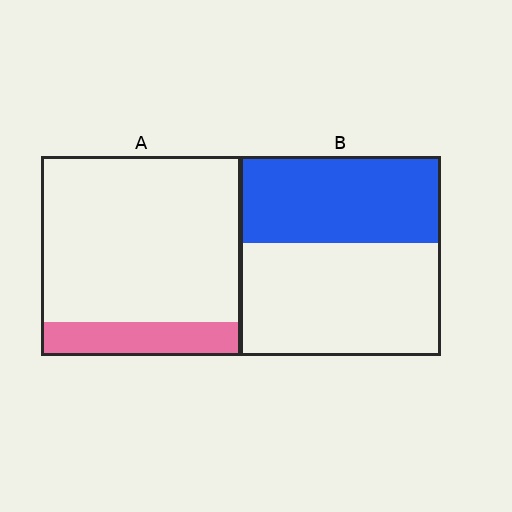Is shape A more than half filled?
No.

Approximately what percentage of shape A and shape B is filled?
A is approximately 15% and B is approximately 45%.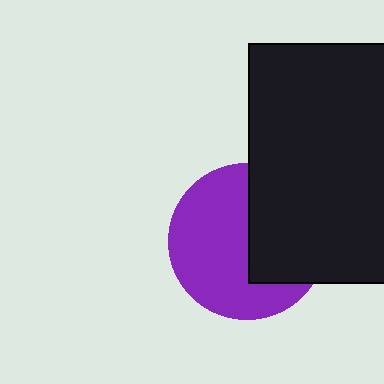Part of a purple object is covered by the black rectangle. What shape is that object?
It is a circle.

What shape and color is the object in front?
The object in front is a black rectangle.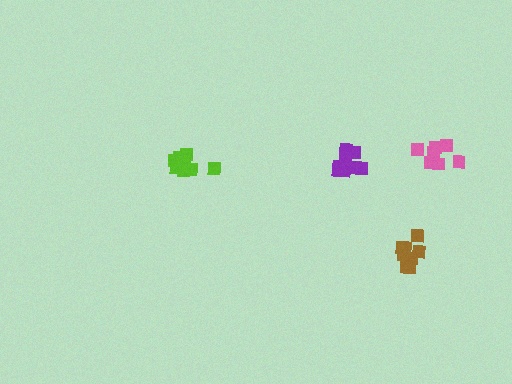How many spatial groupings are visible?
There are 4 spatial groupings.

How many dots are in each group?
Group 1: 11 dots, Group 2: 8 dots, Group 3: 7 dots, Group 4: 8 dots (34 total).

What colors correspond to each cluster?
The clusters are colored: purple, brown, pink, lime.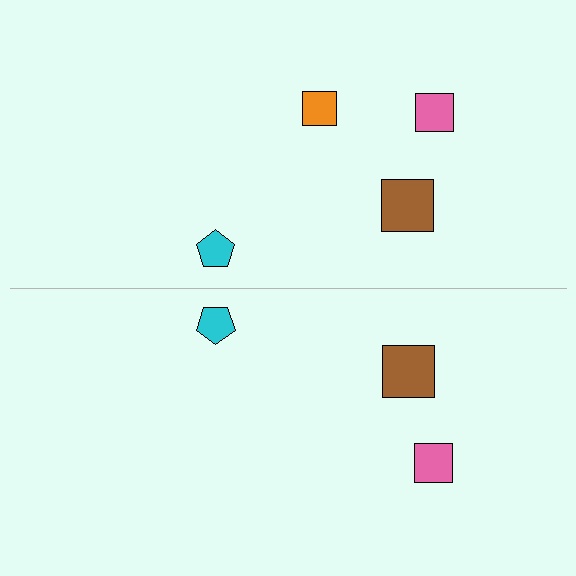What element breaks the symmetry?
A orange square is missing from the bottom side.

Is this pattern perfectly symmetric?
No, the pattern is not perfectly symmetric. A orange square is missing from the bottom side.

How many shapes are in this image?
There are 7 shapes in this image.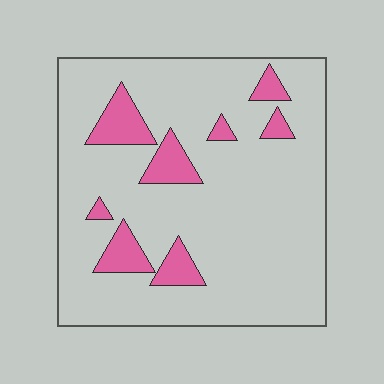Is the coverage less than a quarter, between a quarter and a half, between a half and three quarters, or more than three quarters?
Less than a quarter.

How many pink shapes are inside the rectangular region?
8.